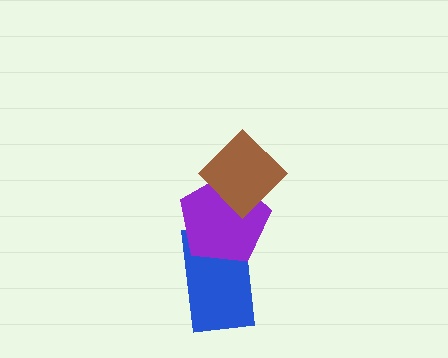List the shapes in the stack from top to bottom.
From top to bottom: the brown diamond, the purple pentagon, the blue rectangle.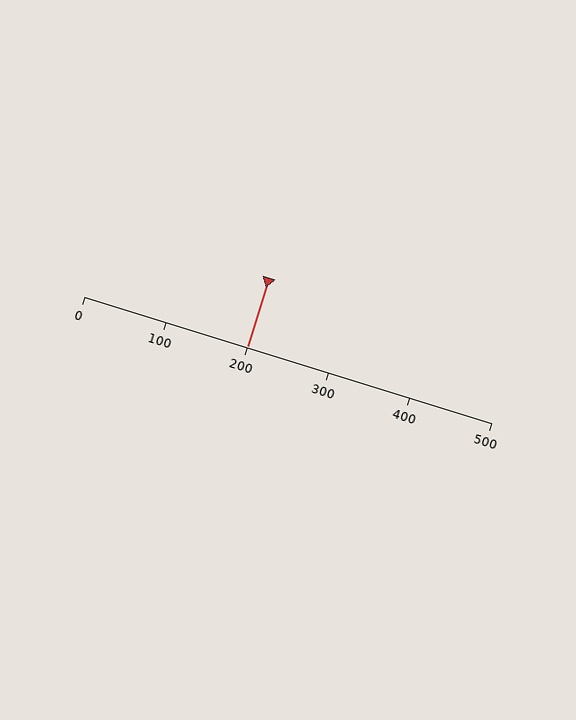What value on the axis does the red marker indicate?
The marker indicates approximately 200.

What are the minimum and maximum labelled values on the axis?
The axis runs from 0 to 500.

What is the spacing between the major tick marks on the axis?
The major ticks are spaced 100 apart.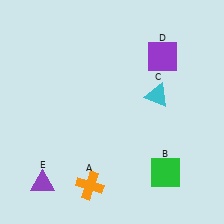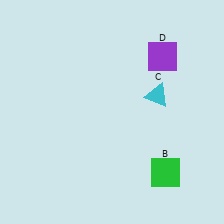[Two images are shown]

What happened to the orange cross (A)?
The orange cross (A) was removed in Image 2. It was in the bottom-left area of Image 1.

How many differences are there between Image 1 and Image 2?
There are 2 differences between the two images.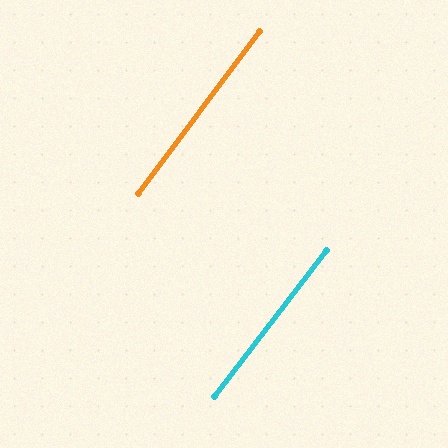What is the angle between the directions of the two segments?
Approximately 1 degree.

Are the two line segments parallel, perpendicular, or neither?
Parallel — their directions differ by only 0.9°.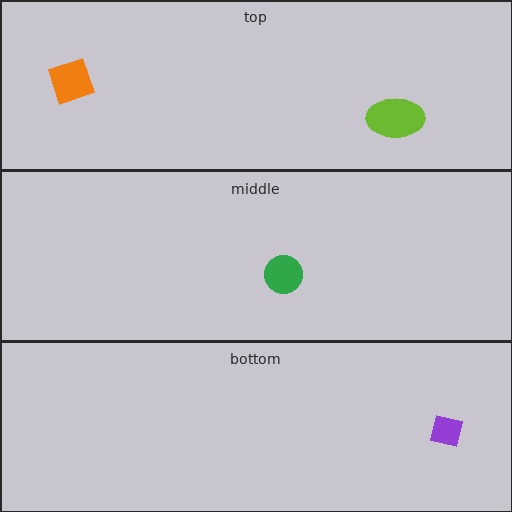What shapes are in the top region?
The lime ellipse, the orange square.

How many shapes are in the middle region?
1.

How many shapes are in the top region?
2.